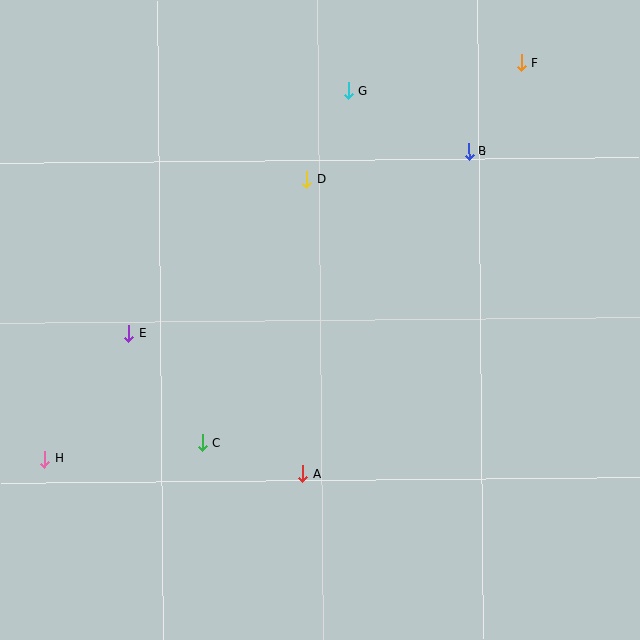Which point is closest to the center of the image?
Point D at (307, 179) is closest to the center.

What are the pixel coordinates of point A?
Point A is at (303, 474).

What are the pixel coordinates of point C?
Point C is at (202, 443).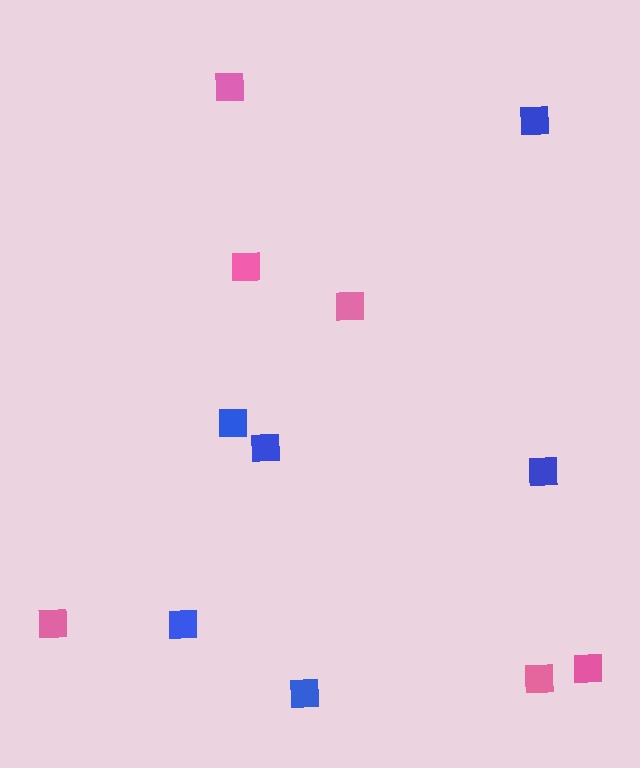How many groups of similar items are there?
There are 2 groups: one group of pink squares (6) and one group of blue squares (6).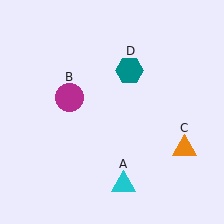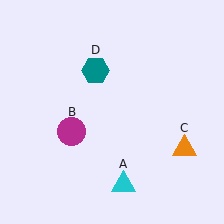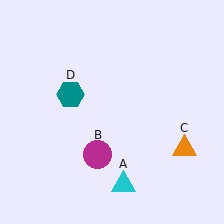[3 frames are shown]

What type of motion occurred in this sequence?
The magenta circle (object B), teal hexagon (object D) rotated counterclockwise around the center of the scene.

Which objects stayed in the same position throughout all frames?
Cyan triangle (object A) and orange triangle (object C) remained stationary.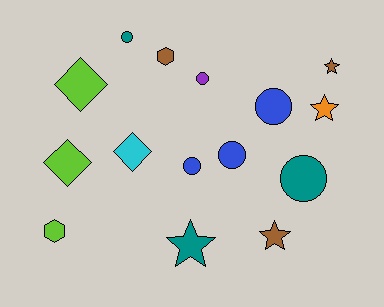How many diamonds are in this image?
There are 3 diamonds.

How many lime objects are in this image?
There are 3 lime objects.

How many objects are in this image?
There are 15 objects.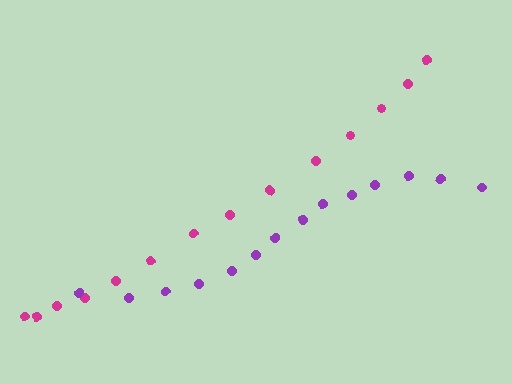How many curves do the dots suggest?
There are 2 distinct paths.